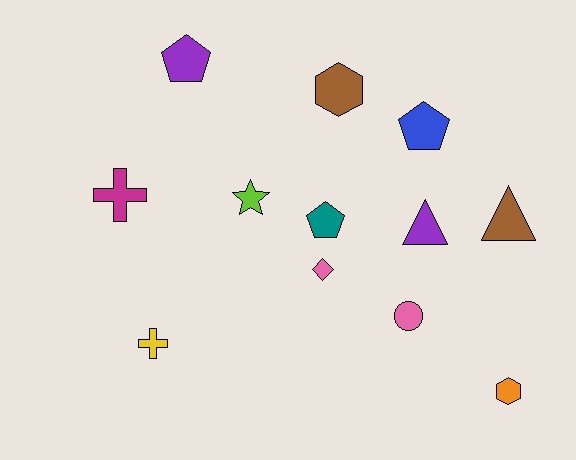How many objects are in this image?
There are 12 objects.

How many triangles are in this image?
There are 2 triangles.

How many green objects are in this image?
There are no green objects.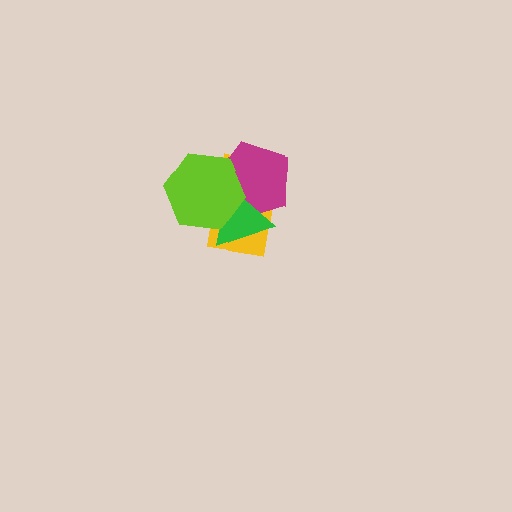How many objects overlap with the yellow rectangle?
3 objects overlap with the yellow rectangle.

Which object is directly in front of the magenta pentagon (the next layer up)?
The green triangle is directly in front of the magenta pentagon.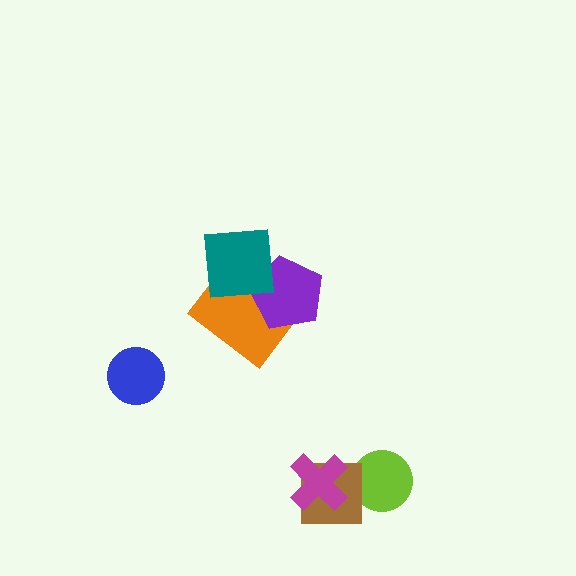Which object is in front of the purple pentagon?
The teal square is in front of the purple pentagon.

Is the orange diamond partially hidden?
Yes, it is partially covered by another shape.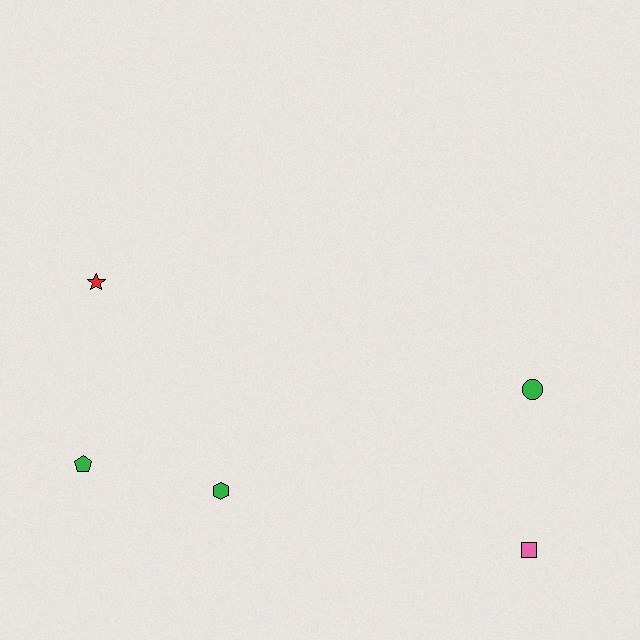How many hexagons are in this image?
There is 1 hexagon.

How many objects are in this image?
There are 5 objects.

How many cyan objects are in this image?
There are no cyan objects.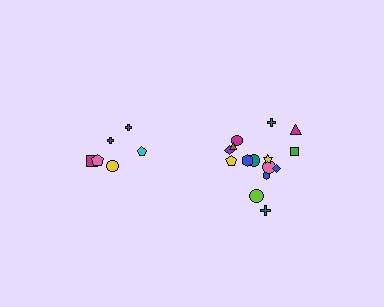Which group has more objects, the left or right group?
The right group.